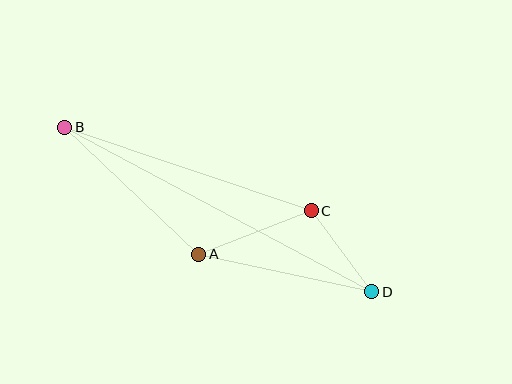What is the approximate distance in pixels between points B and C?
The distance between B and C is approximately 260 pixels.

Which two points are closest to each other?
Points C and D are closest to each other.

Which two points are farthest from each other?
Points B and D are farthest from each other.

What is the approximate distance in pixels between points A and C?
The distance between A and C is approximately 121 pixels.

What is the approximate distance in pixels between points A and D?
The distance between A and D is approximately 177 pixels.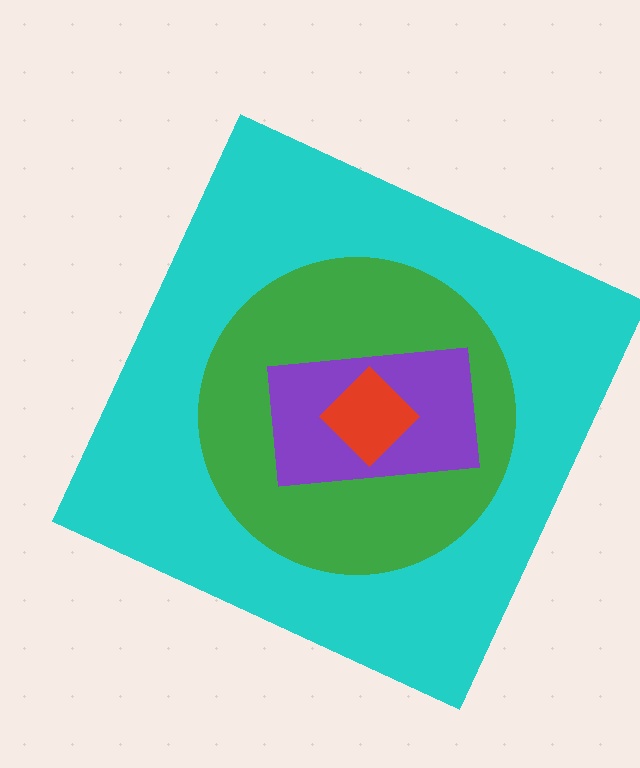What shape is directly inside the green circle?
The purple rectangle.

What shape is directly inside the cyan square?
The green circle.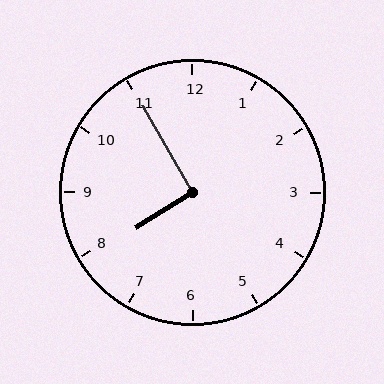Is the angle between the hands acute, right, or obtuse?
It is right.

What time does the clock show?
7:55.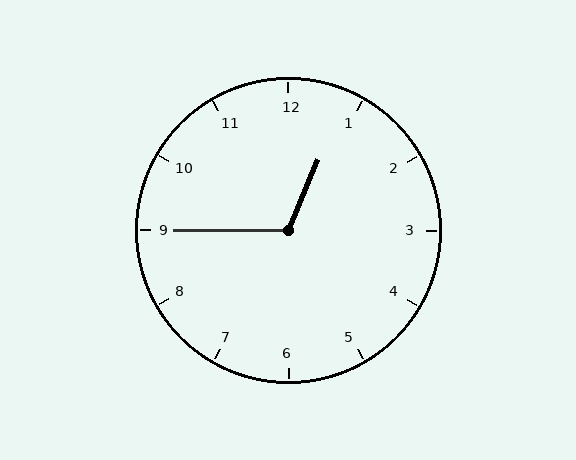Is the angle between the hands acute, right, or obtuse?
It is obtuse.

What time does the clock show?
12:45.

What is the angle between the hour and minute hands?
Approximately 112 degrees.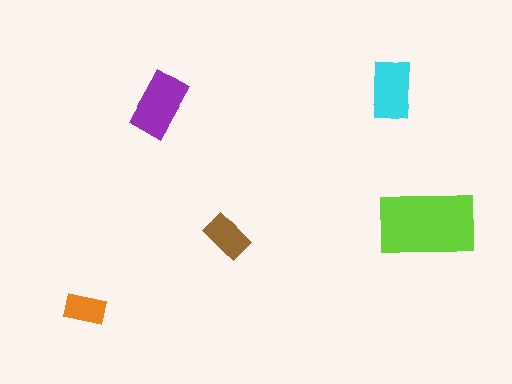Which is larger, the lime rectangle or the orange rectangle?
The lime one.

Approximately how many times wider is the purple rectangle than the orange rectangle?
About 1.5 times wider.